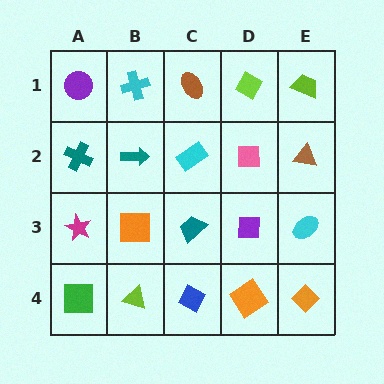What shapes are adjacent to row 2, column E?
A lime trapezoid (row 1, column E), a cyan ellipse (row 3, column E), a pink square (row 2, column D).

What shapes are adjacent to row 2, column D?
A lime diamond (row 1, column D), a purple square (row 3, column D), a cyan rectangle (row 2, column C), a brown triangle (row 2, column E).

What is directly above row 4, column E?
A cyan ellipse.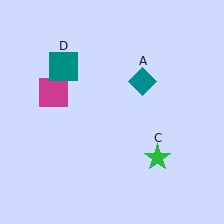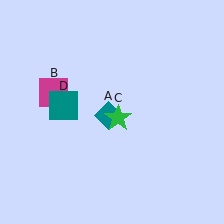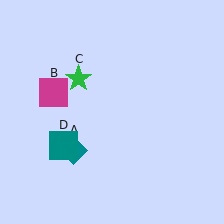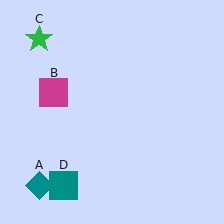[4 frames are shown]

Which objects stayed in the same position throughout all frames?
Magenta square (object B) remained stationary.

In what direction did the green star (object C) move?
The green star (object C) moved up and to the left.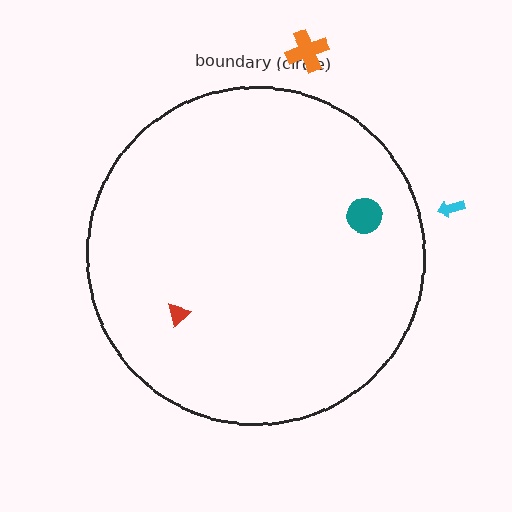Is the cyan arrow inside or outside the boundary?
Outside.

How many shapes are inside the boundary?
2 inside, 2 outside.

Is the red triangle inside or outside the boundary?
Inside.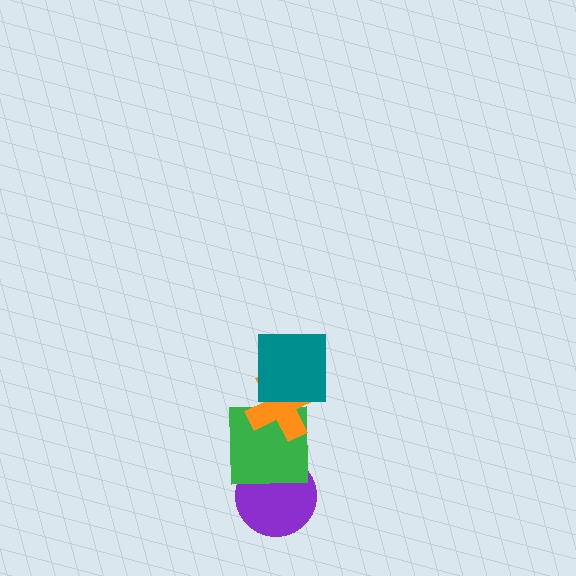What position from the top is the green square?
The green square is 3rd from the top.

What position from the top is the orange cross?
The orange cross is 2nd from the top.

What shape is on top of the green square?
The orange cross is on top of the green square.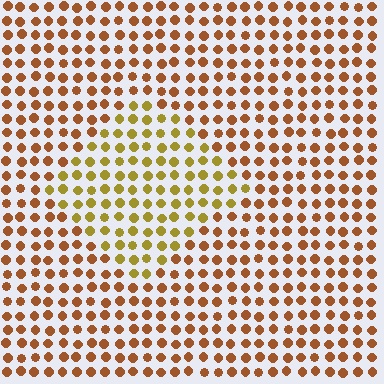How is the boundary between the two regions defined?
The boundary is defined purely by a slight shift in hue (about 32 degrees). Spacing, size, and orientation are identical on both sides.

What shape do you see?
I see a diamond.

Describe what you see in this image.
The image is filled with small brown elements in a uniform arrangement. A diamond-shaped region is visible where the elements are tinted to a slightly different hue, forming a subtle color boundary.